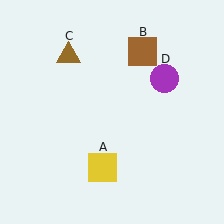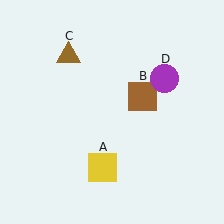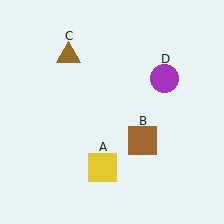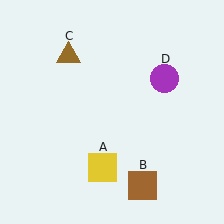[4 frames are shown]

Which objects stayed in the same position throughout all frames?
Yellow square (object A) and brown triangle (object C) and purple circle (object D) remained stationary.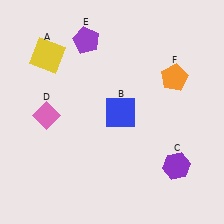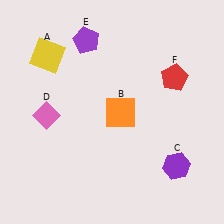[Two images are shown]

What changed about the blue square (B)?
In Image 1, B is blue. In Image 2, it changed to orange.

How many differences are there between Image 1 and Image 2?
There are 2 differences between the two images.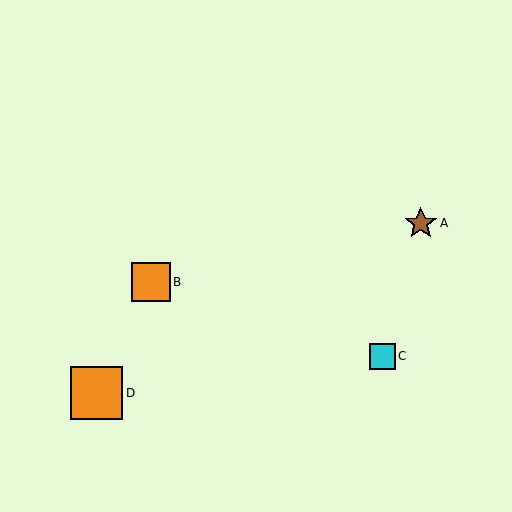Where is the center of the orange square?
The center of the orange square is at (96, 393).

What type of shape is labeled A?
Shape A is a brown star.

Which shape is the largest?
The orange square (labeled D) is the largest.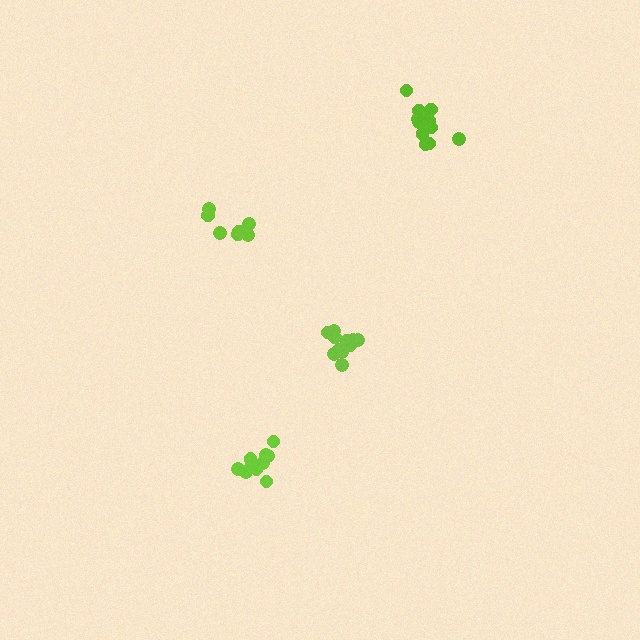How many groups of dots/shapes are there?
There are 4 groups.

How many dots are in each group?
Group 1: 13 dots, Group 2: 7 dots, Group 3: 12 dots, Group 4: 10 dots (42 total).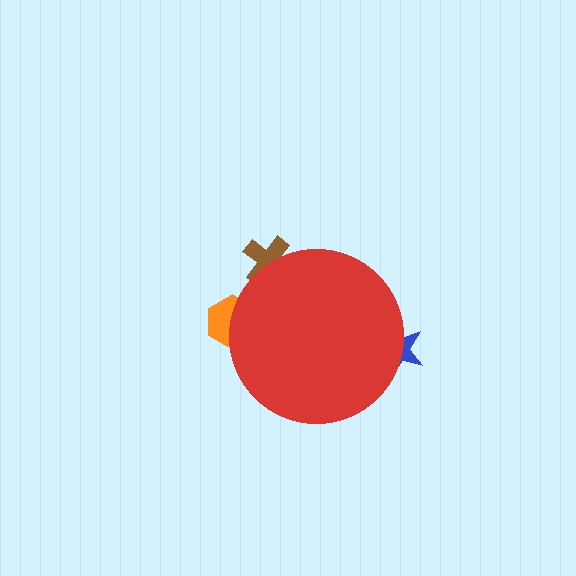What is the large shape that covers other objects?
A red circle.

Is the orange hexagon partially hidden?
Yes, the orange hexagon is partially hidden behind the red circle.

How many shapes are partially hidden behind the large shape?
3 shapes are partially hidden.